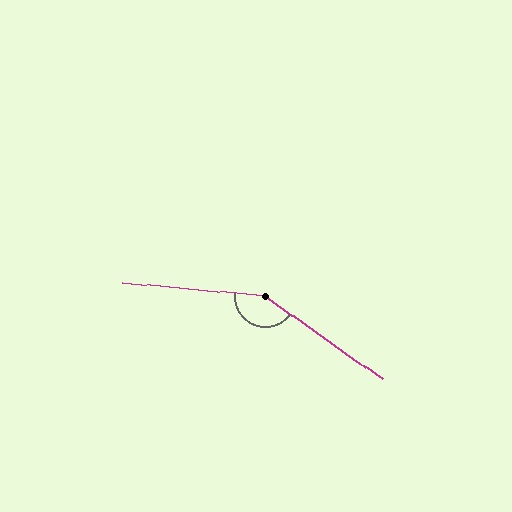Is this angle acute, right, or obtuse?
It is obtuse.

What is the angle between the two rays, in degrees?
Approximately 150 degrees.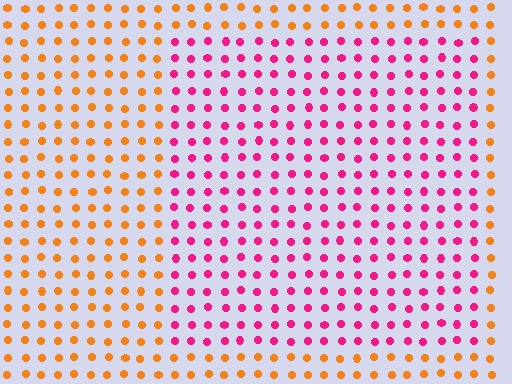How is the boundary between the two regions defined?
The boundary is defined purely by a slight shift in hue (about 60 degrees). Spacing, size, and orientation are identical on both sides.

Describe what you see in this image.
The image is filled with small orange elements in a uniform arrangement. A rectangle-shaped region is visible where the elements are tinted to a slightly different hue, forming a subtle color boundary.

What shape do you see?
I see a rectangle.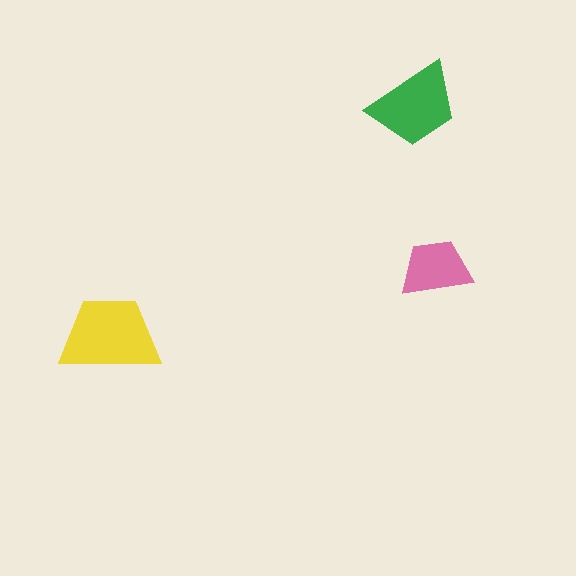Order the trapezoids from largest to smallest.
the yellow one, the green one, the pink one.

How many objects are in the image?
There are 3 objects in the image.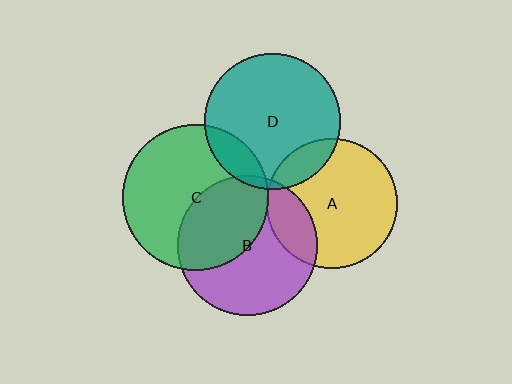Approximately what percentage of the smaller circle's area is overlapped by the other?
Approximately 40%.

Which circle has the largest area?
Circle C (green).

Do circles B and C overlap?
Yes.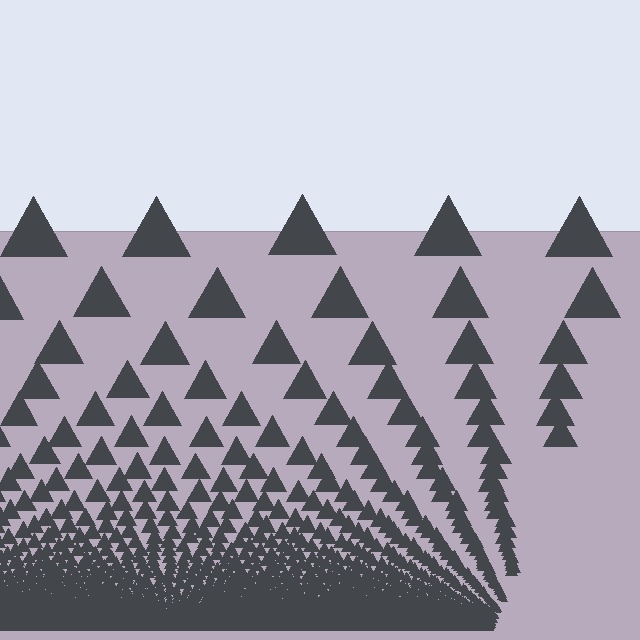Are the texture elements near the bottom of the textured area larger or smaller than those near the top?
Smaller. The gradient is inverted — elements near the bottom are smaller and denser.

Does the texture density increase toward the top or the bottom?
Density increases toward the bottom.